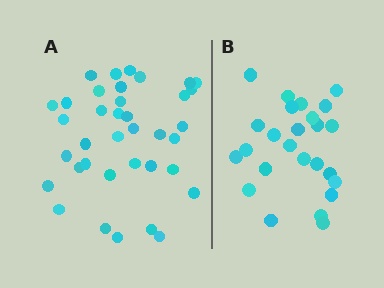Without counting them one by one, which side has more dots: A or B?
Region A (the left region) has more dots.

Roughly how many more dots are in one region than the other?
Region A has roughly 12 or so more dots than region B.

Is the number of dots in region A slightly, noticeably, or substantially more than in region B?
Region A has substantially more. The ratio is roughly 1.5 to 1.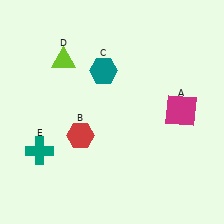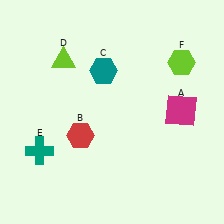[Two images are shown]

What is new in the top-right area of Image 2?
A lime hexagon (F) was added in the top-right area of Image 2.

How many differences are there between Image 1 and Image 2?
There is 1 difference between the two images.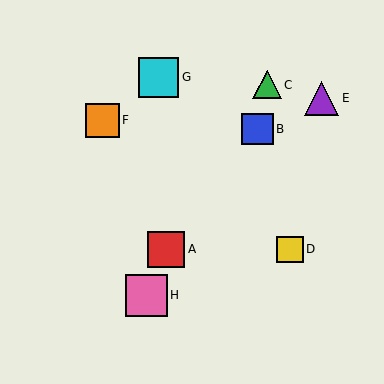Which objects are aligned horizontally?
Objects A, D are aligned horizontally.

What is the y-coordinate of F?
Object F is at y≈120.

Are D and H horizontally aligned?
No, D is at y≈249 and H is at y≈295.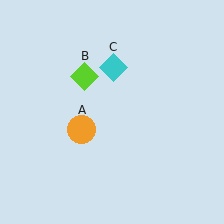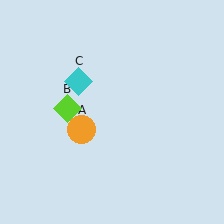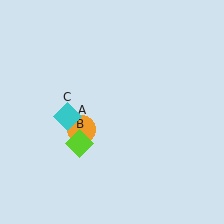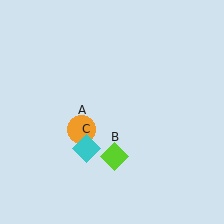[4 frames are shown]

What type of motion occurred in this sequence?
The lime diamond (object B), cyan diamond (object C) rotated counterclockwise around the center of the scene.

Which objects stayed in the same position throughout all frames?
Orange circle (object A) remained stationary.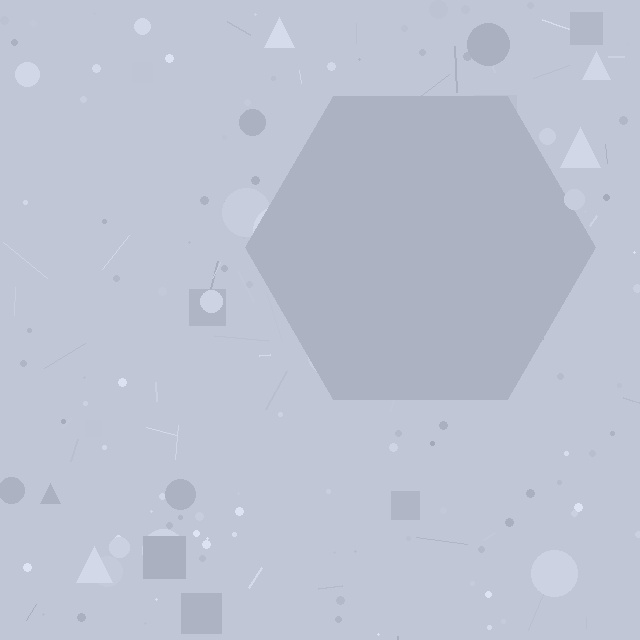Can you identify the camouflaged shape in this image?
The camouflaged shape is a hexagon.